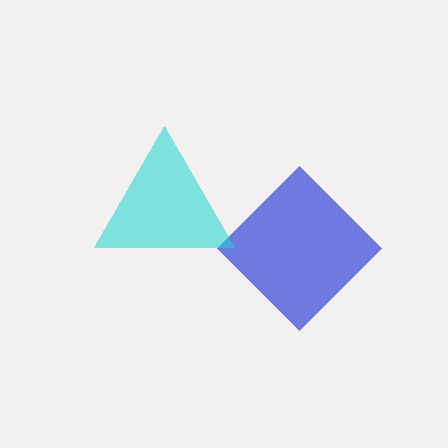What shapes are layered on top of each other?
The layered shapes are: a blue diamond, a cyan triangle.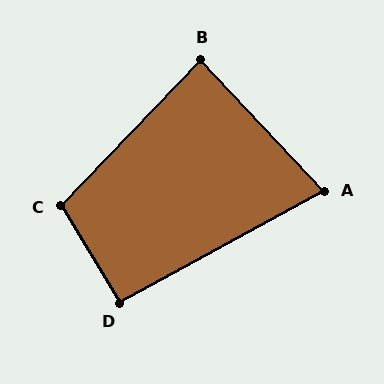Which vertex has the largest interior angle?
C, at approximately 105 degrees.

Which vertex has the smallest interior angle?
A, at approximately 75 degrees.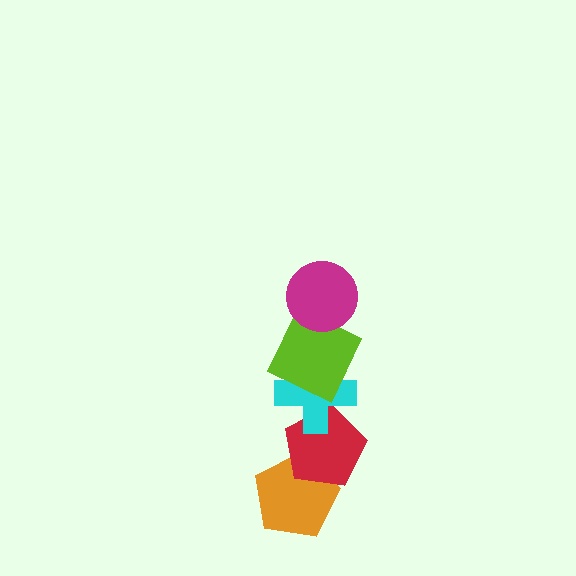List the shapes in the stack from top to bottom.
From top to bottom: the magenta circle, the lime square, the cyan cross, the red pentagon, the orange pentagon.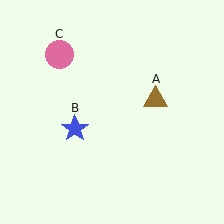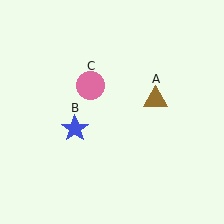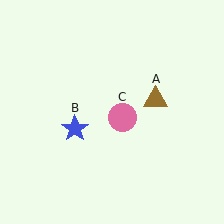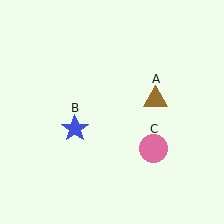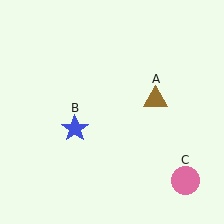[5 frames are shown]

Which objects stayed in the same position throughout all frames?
Brown triangle (object A) and blue star (object B) remained stationary.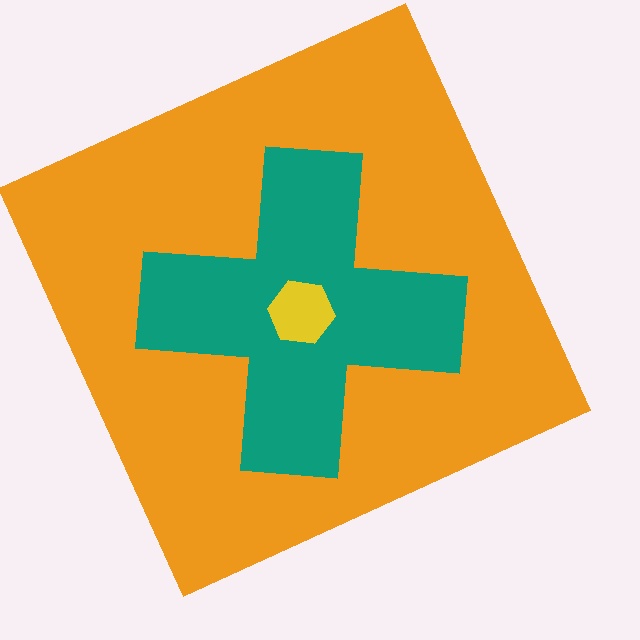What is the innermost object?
The yellow hexagon.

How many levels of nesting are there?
3.